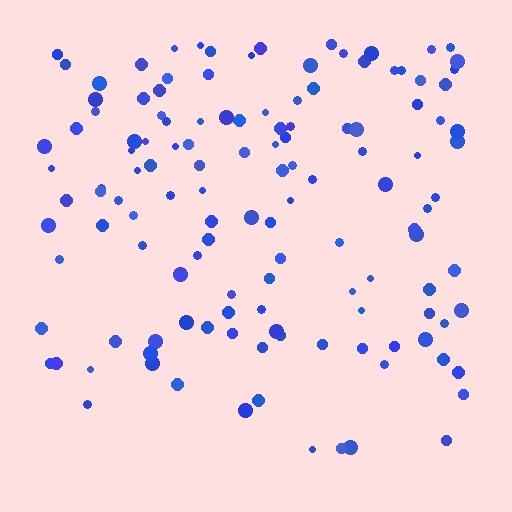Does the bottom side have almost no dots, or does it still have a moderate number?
Still a moderate number, just noticeably fewer than the top.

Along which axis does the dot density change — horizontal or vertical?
Vertical.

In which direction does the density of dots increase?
From bottom to top, with the top side densest.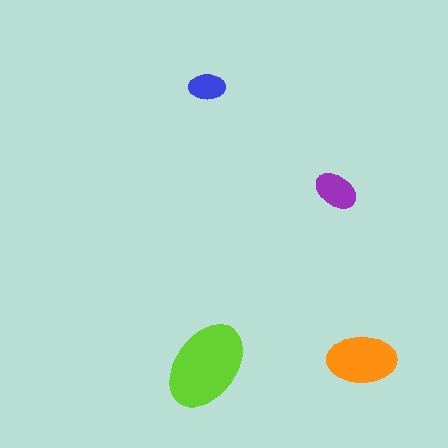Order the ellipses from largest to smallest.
the lime one, the orange one, the purple one, the blue one.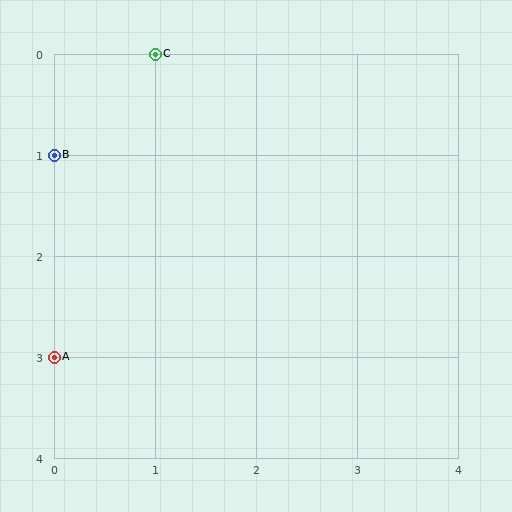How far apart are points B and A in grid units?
Points B and A are 2 rows apart.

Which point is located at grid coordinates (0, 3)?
Point A is at (0, 3).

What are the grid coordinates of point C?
Point C is at grid coordinates (1, 0).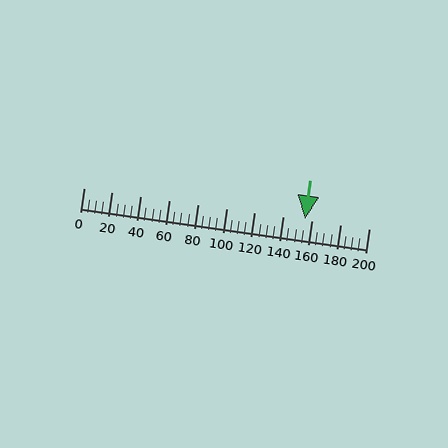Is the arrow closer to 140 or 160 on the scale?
The arrow is closer to 160.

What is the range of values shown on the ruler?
The ruler shows values from 0 to 200.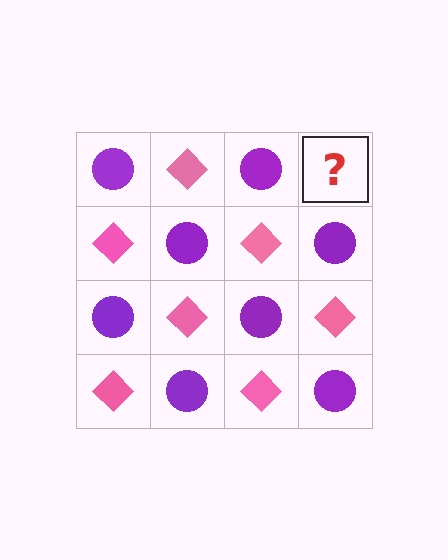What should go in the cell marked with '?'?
The missing cell should contain a pink diamond.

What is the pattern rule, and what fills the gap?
The rule is that it alternates purple circle and pink diamond in a checkerboard pattern. The gap should be filled with a pink diamond.